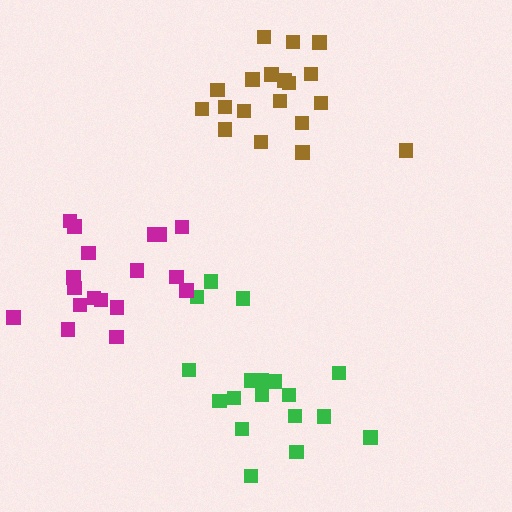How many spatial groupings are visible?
There are 3 spatial groupings.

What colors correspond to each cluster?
The clusters are colored: green, brown, magenta.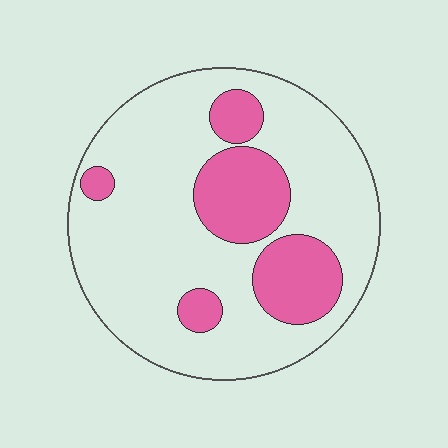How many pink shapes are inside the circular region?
5.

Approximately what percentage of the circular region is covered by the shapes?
Approximately 25%.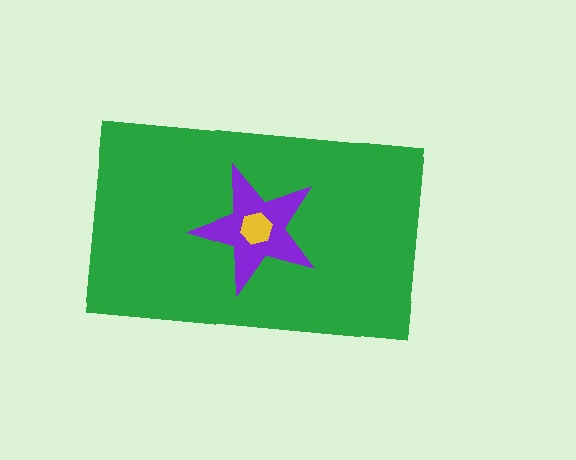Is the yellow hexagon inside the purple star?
Yes.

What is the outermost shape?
The green rectangle.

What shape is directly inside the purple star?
The yellow hexagon.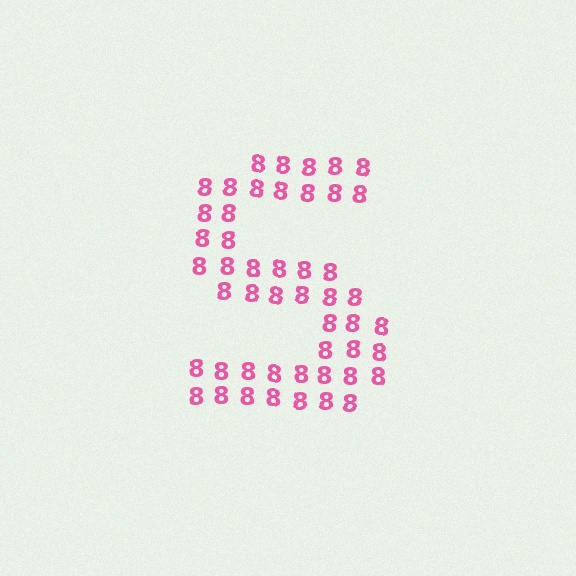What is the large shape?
The large shape is the letter S.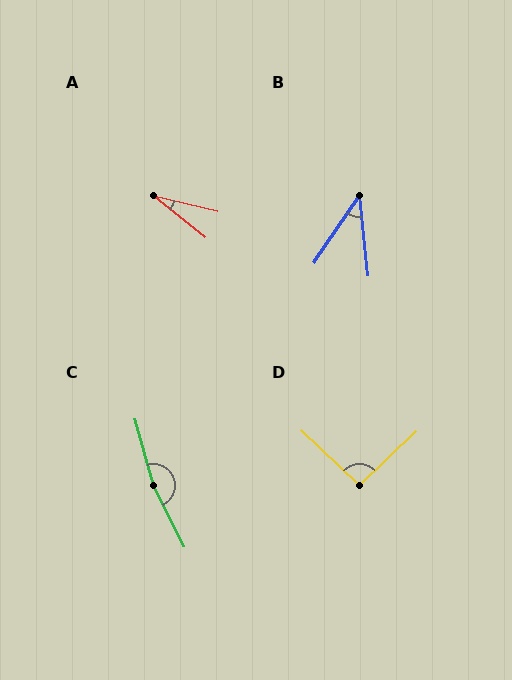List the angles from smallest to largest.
A (26°), B (40°), D (93°), C (169°).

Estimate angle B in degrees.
Approximately 40 degrees.